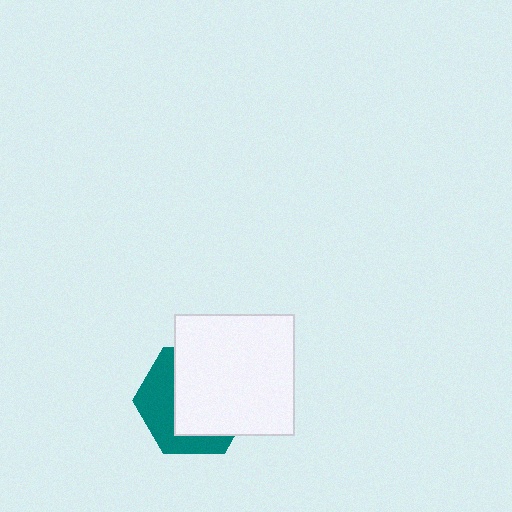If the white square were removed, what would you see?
You would see the complete teal hexagon.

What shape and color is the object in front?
The object in front is a white square.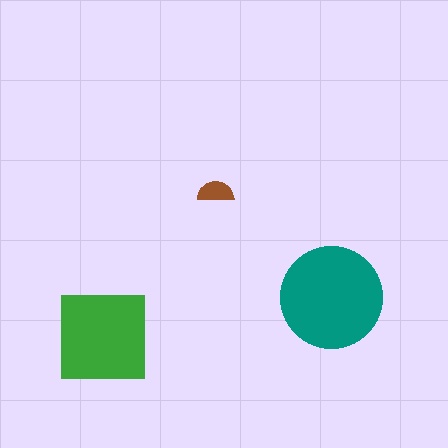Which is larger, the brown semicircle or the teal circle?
The teal circle.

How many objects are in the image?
There are 3 objects in the image.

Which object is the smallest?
The brown semicircle.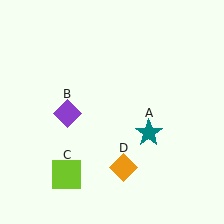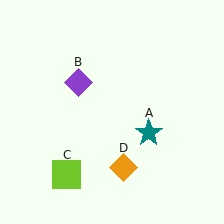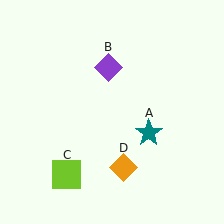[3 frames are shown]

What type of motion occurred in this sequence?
The purple diamond (object B) rotated clockwise around the center of the scene.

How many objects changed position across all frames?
1 object changed position: purple diamond (object B).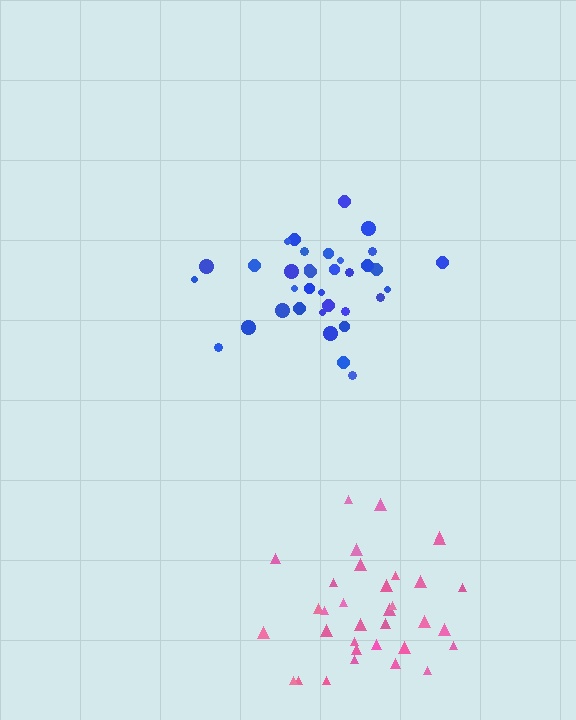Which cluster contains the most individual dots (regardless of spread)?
Blue (35).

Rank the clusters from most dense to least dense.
blue, pink.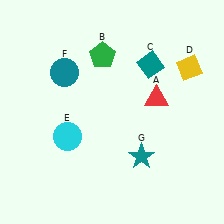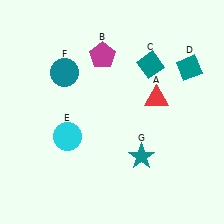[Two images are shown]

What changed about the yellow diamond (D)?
In Image 1, D is yellow. In Image 2, it changed to teal.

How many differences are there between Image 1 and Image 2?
There are 2 differences between the two images.